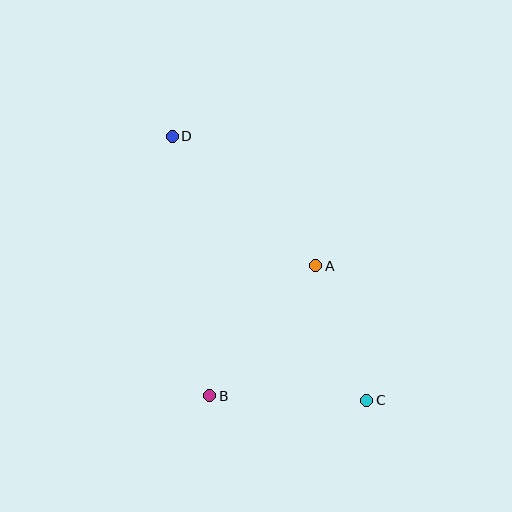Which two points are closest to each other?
Points A and C are closest to each other.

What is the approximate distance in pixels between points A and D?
The distance between A and D is approximately 193 pixels.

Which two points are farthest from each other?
Points C and D are farthest from each other.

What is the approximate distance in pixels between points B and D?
The distance between B and D is approximately 262 pixels.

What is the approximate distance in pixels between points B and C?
The distance between B and C is approximately 157 pixels.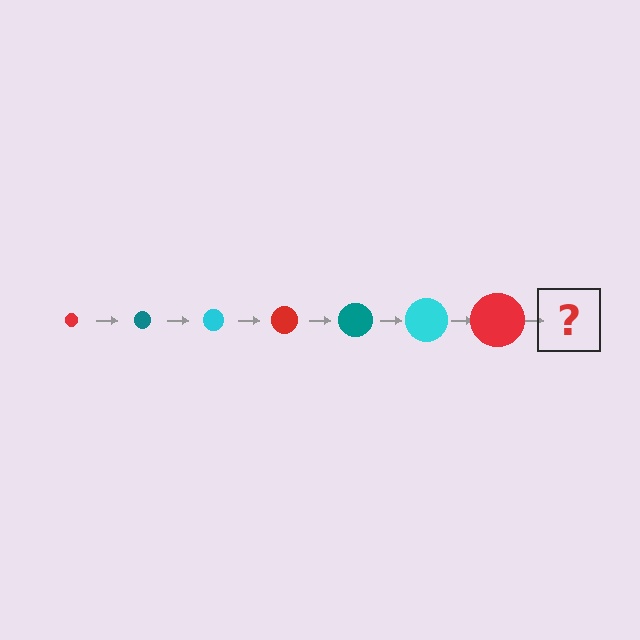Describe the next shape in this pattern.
It should be a teal circle, larger than the previous one.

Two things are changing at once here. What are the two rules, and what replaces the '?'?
The two rules are that the circle grows larger each step and the color cycles through red, teal, and cyan. The '?' should be a teal circle, larger than the previous one.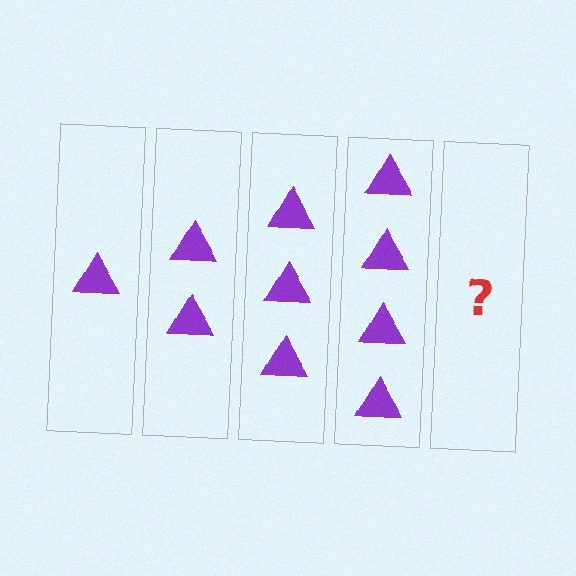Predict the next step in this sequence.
The next step is 5 triangles.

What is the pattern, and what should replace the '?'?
The pattern is that each step adds one more triangle. The '?' should be 5 triangles.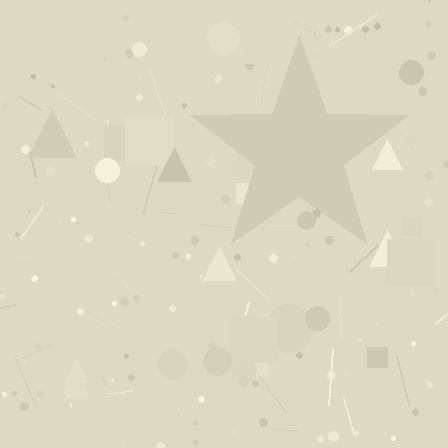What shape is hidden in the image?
A star is hidden in the image.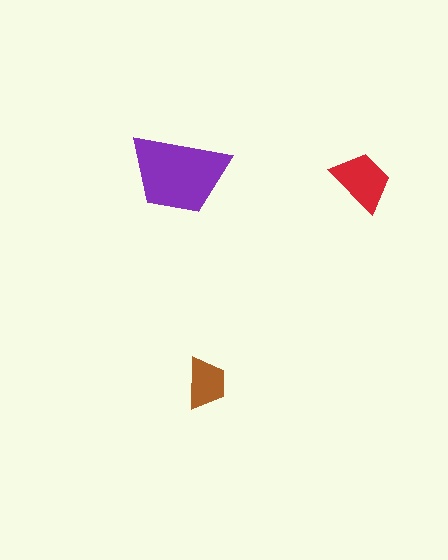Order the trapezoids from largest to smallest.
the purple one, the red one, the brown one.